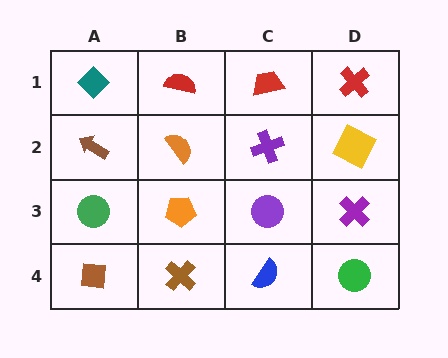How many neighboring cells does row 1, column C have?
3.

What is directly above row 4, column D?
A purple cross.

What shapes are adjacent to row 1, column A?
A brown arrow (row 2, column A), a red semicircle (row 1, column B).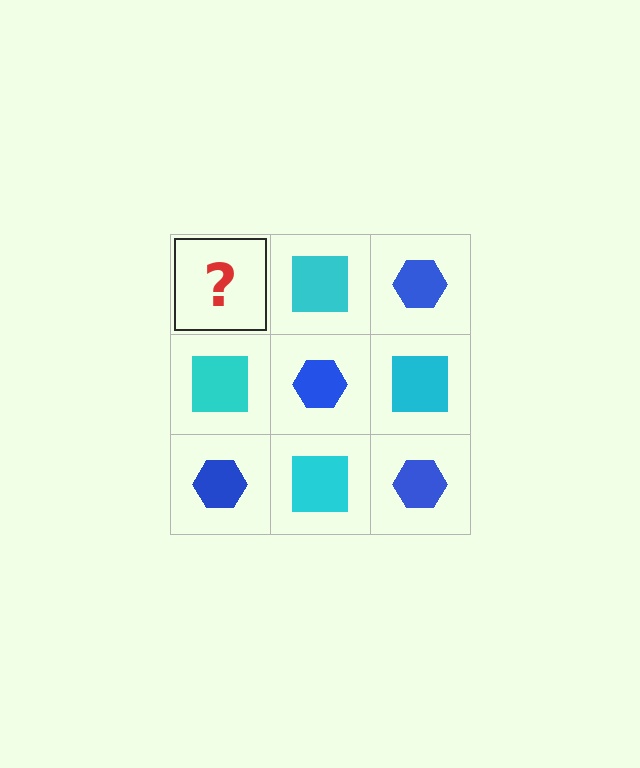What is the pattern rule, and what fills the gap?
The rule is that it alternates blue hexagon and cyan square in a checkerboard pattern. The gap should be filled with a blue hexagon.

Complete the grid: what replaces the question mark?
The question mark should be replaced with a blue hexagon.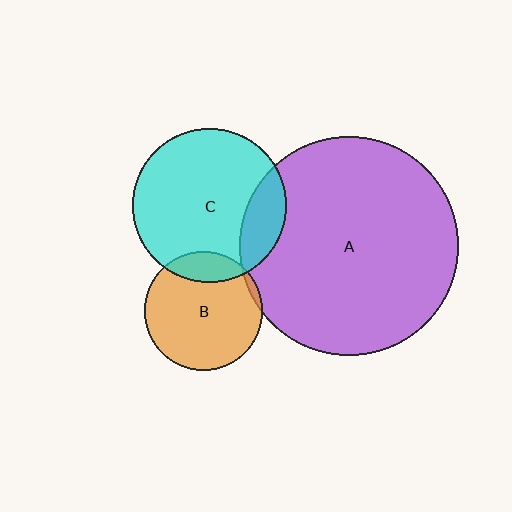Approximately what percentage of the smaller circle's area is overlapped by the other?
Approximately 15%.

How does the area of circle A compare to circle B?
Approximately 3.4 times.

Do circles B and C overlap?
Yes.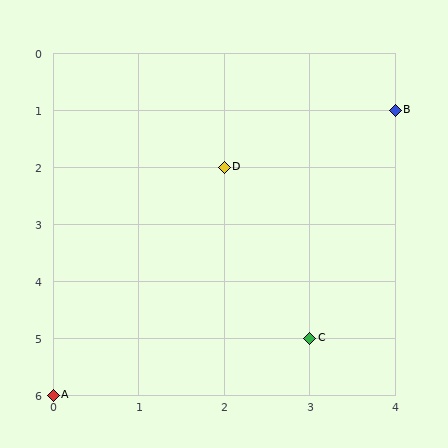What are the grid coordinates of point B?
Point B is at grid coordinates (4, 1).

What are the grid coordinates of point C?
Point C is at grid coordinates (3, 5).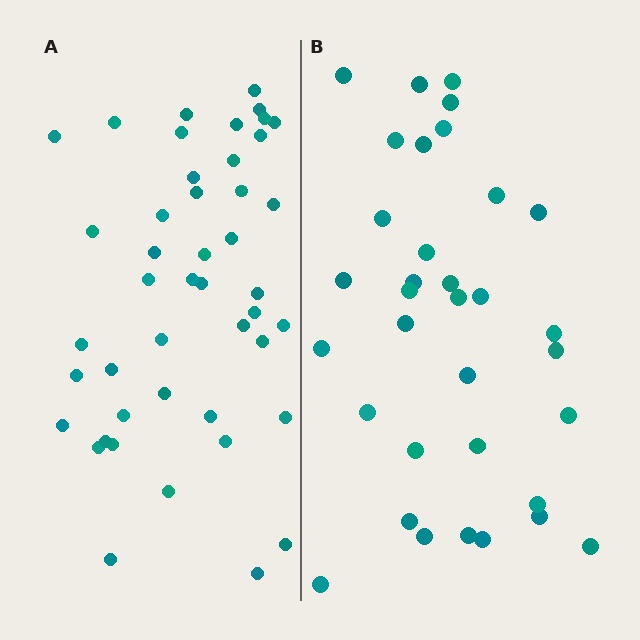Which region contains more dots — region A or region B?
Region A (the left region) has more dots.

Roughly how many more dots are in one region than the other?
Region A has roughly 12 or so more dots than region B.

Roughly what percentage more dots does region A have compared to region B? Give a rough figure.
About 30% more.